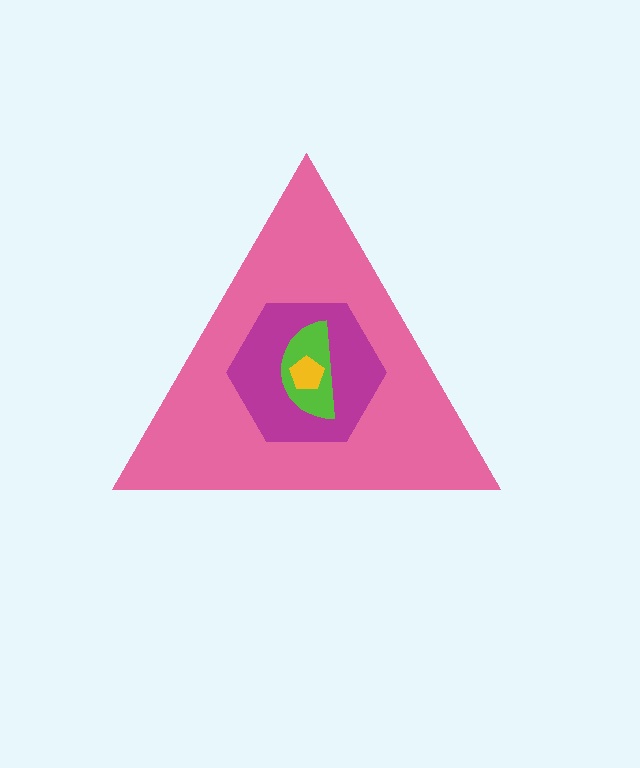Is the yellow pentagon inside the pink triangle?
Yes.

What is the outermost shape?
The pink triangle.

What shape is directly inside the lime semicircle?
The yellow pentagon.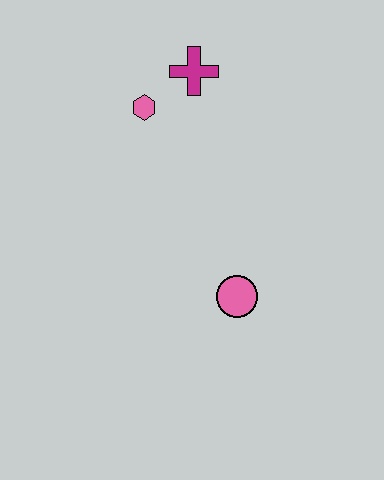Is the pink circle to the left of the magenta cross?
No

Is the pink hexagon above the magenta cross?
No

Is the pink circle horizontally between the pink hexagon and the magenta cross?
No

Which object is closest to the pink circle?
The pink hexagon is closest to the pink circle.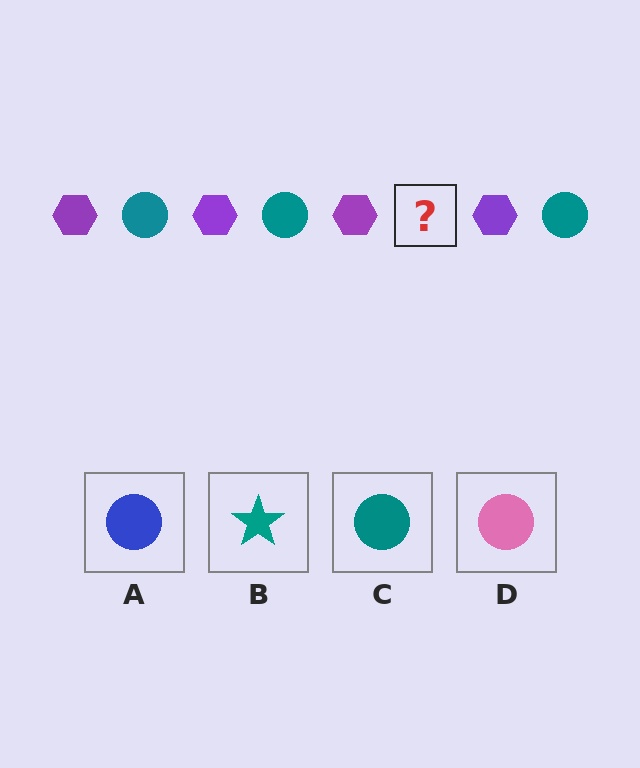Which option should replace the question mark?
Option C.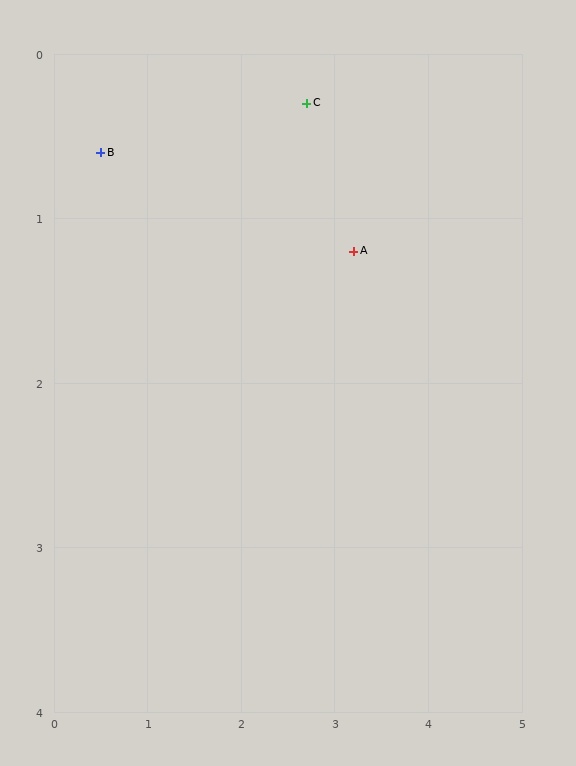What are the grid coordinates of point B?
Point B is at approximately (0.5, 0.6).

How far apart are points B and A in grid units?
Points B and A are about 2.8 grid units apart.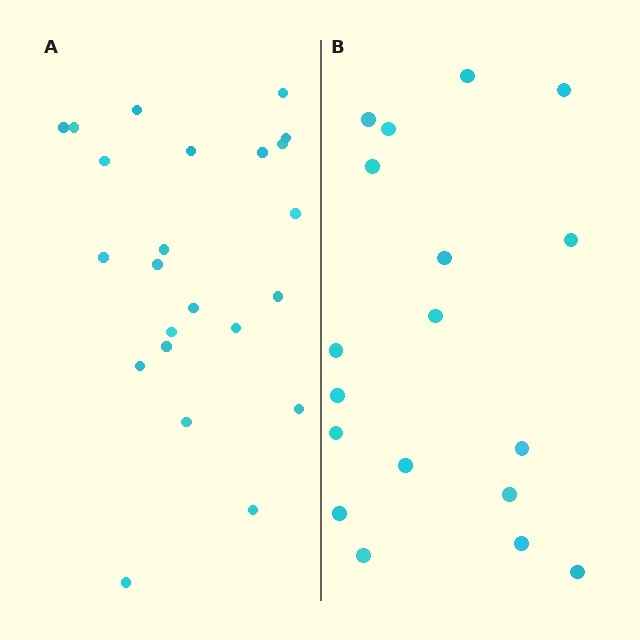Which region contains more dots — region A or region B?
Region A (the left region) has more dots.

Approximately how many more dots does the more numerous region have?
Region A has about 5 more dots than region B.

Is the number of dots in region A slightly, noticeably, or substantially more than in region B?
Region A has noticeably more, but not dramatically so. The ratio is roughly 1.3 to 1.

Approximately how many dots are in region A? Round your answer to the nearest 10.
About 20 dots. (The exact count is 23, which rounds to 20.)